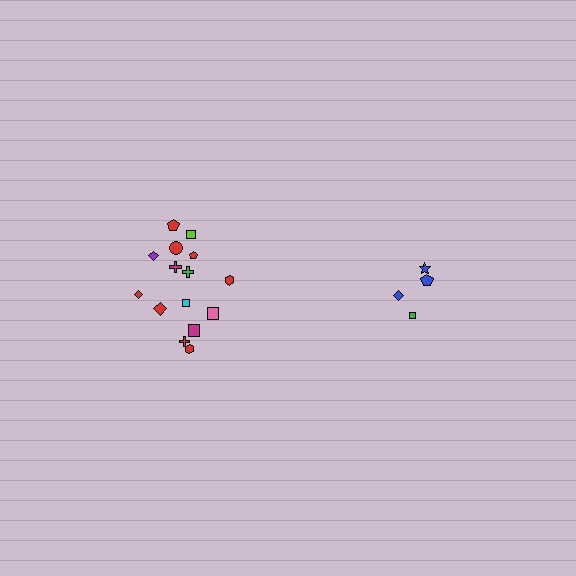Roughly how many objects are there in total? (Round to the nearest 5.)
Roughly 20 objects in total.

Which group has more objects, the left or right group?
The left group.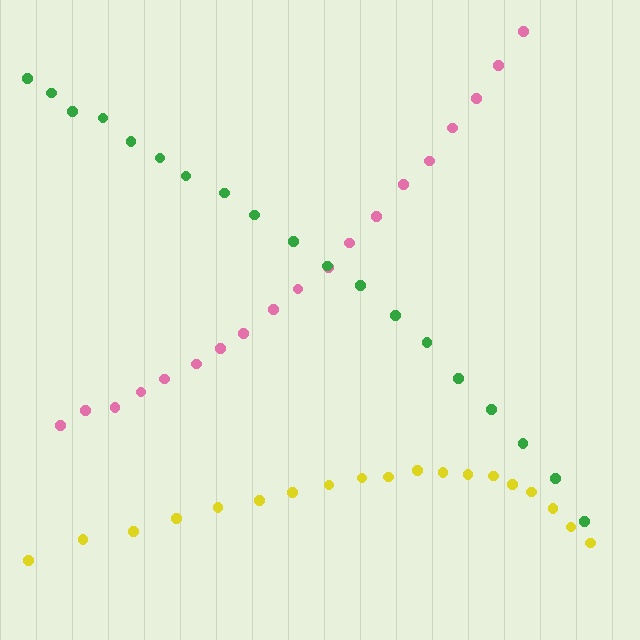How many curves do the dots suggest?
There are 3 distinct paths.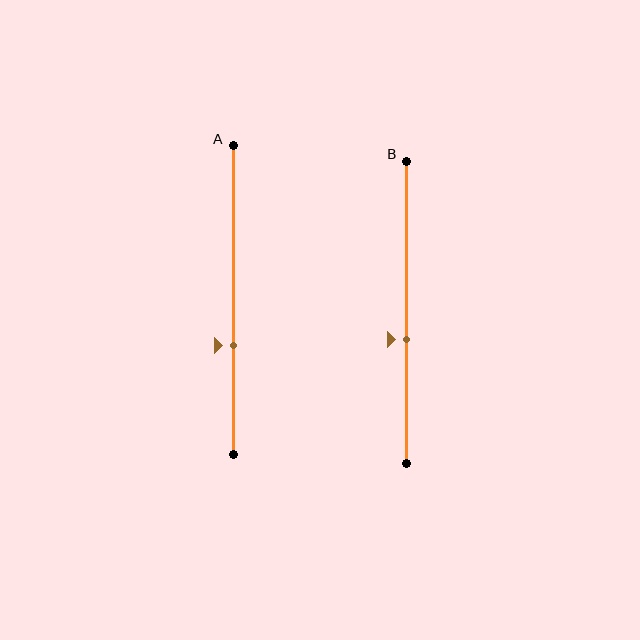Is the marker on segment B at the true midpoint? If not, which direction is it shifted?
No, the marker on segment B is shifted downward by about 9% of the segment length.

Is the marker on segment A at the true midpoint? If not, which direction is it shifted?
No, the marker on segment A is shifted downward by about 15% of the segment length.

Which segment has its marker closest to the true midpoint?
Segment B has its marker closest to the true midpoint.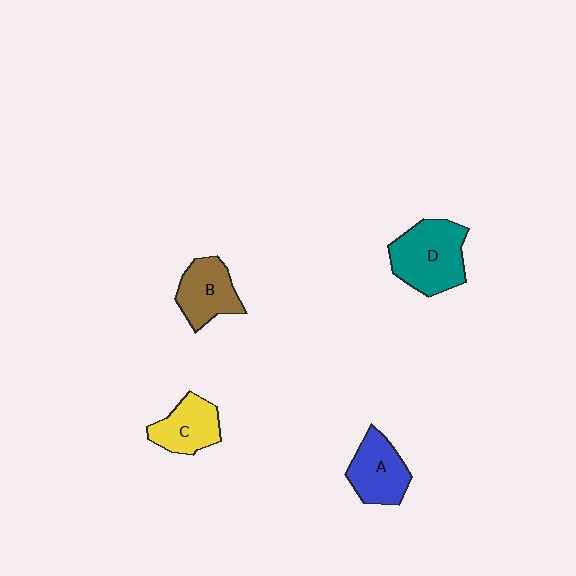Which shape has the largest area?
Shape D (teal).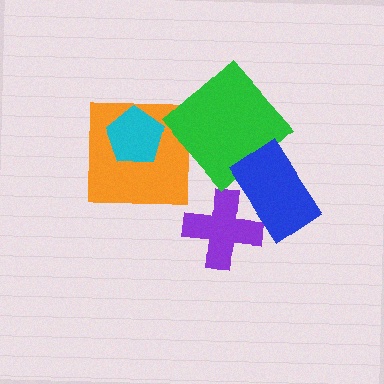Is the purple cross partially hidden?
Yes, it is partially covered by another shape.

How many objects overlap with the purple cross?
1 object overlaps with the purple cross.